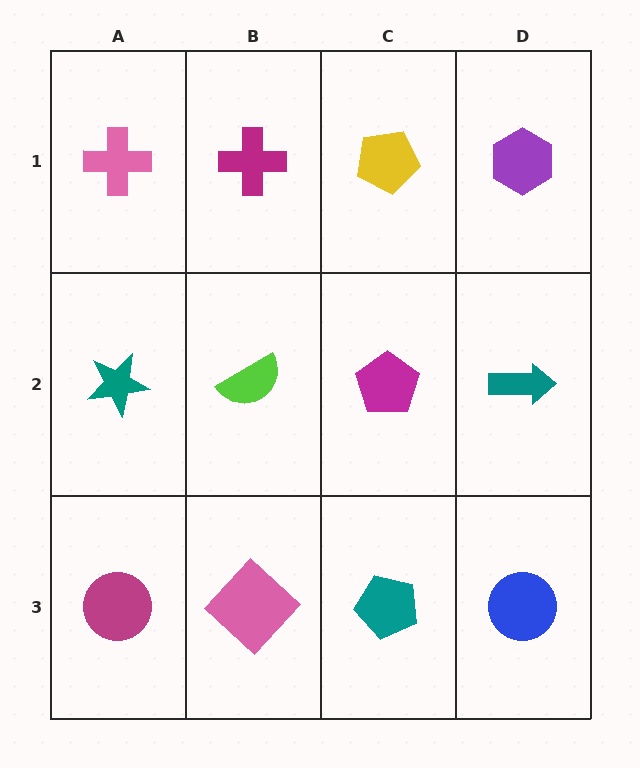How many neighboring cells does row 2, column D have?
3.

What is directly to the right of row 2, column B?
A magenta pentagon.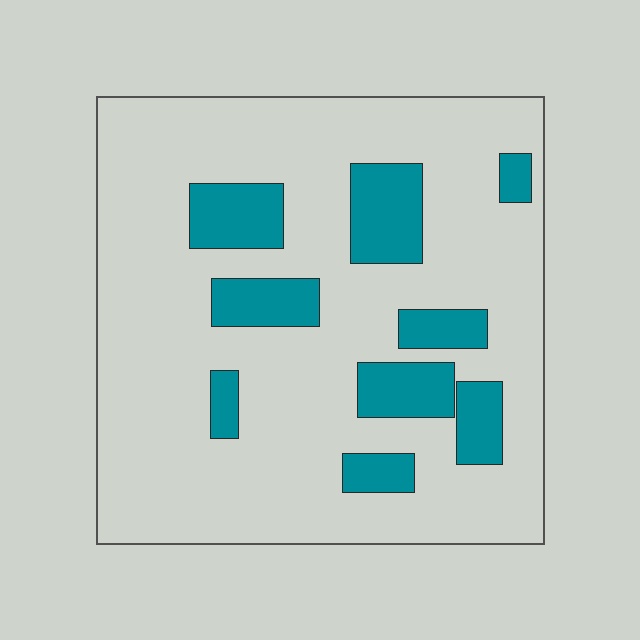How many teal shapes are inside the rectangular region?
9.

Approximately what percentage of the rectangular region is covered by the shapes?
Approximately 20%.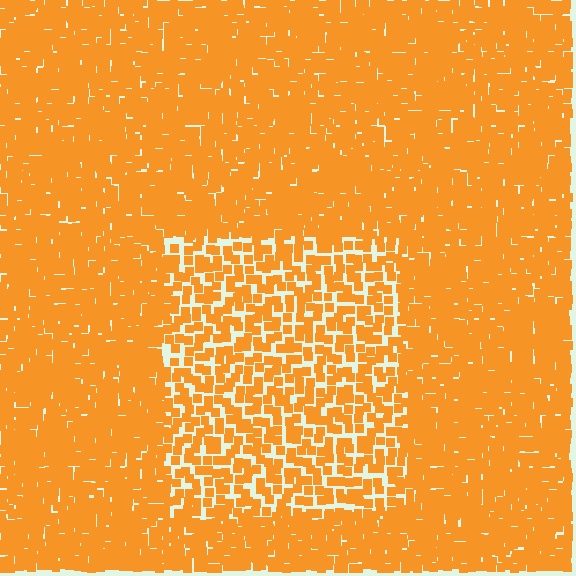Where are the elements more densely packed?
The elements are more densely packed outside the rectangle boundary.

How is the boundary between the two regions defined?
The boundary is defined by a change in element density (approximately 1.9x ratio). All elements are the same color, size, and shape.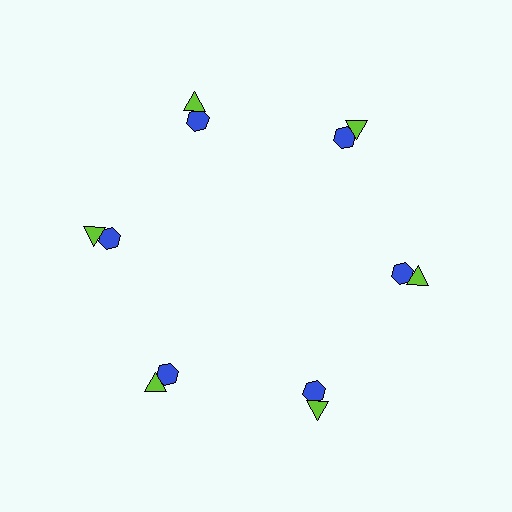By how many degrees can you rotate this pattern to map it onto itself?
The pattern maps onto itself every 60 degrees of rotation.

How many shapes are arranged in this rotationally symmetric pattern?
There are 12 shapes, arranged in 6 groups of 2.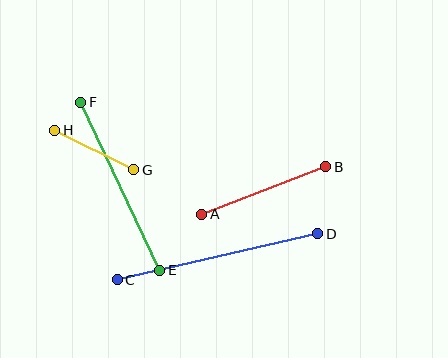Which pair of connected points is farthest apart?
Points C and D are farthest apart.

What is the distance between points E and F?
The distance is approximately 186 pixels.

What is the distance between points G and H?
The distance is approximately 88 pixels.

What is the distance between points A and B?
The distance is approximately 133 pixels.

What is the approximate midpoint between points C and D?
The midpoint is at approximately (218, 257) pixels.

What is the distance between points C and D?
The distance is approximately 206 pixels.